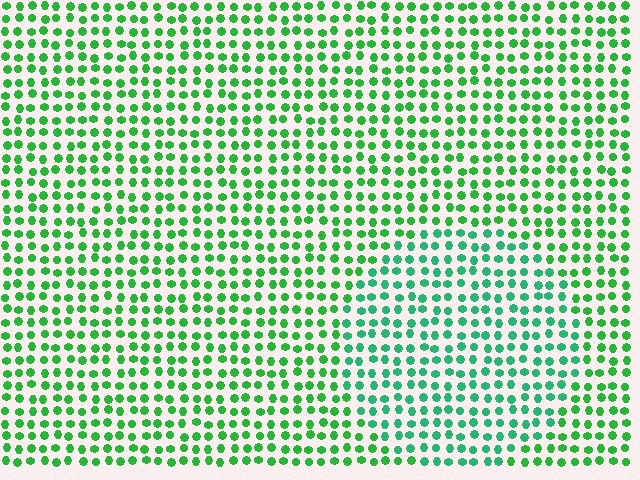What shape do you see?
I see a circle.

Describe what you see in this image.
The image is filled with small green elements in a uniform arrangement. A circle-shaped region is visible where the elements are tinted to a slightly different hue, forming a subtle color boundary.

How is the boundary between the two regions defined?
The boundary is defined purely by a slight shift in hue (about 26 degrees). Spacing, size, and orientation are identical on both sides.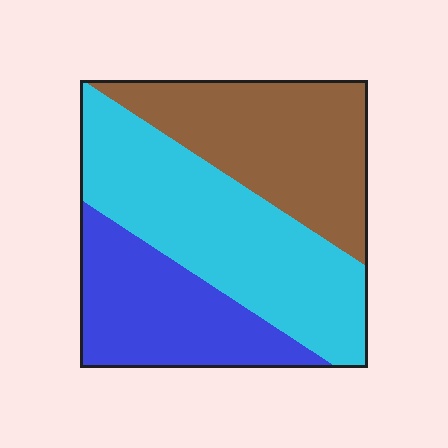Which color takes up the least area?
Blue, at roughly 25%.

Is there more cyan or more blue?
Cyan.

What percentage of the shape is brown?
Brown takes up about one third (1/3) of the shape.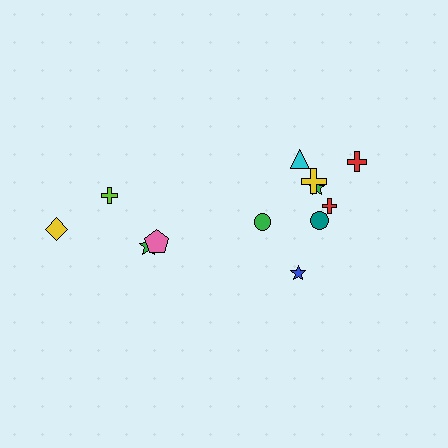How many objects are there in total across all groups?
There are 12 objects.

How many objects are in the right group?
There are 8 objects.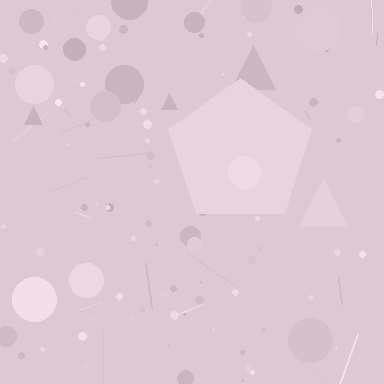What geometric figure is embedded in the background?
A pentagon is embedded in the background.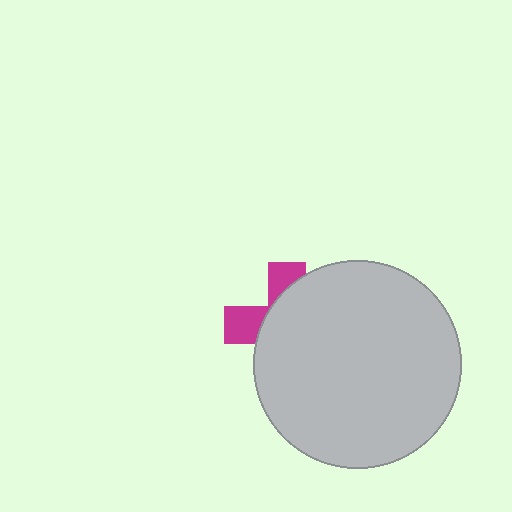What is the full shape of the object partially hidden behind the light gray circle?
The partially hidden object is a magenta cross.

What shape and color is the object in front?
The object in front is a light gray circle.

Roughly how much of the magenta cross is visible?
A small part of it is visible (roughly 31%).